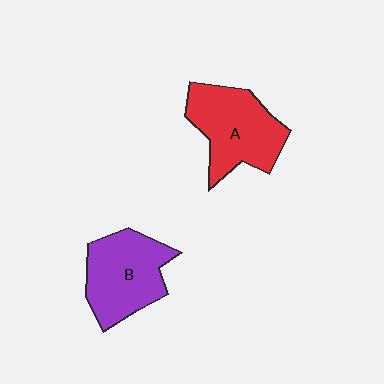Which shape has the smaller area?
Shape B (purple).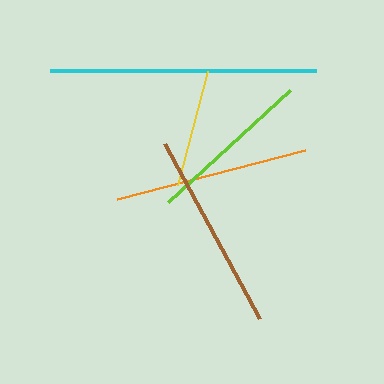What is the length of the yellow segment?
The yellow segment is approximately 117 pixels long.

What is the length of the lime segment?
The lime segment is approximately 166 pixels long.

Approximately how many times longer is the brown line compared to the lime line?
The brown line is approximately 1.2 times the length of the lime line.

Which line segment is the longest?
The cyan line is the longest at approximately 266 pixels.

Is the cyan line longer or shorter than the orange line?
The cyan line is longer than the orange line.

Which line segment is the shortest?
The yellow line is the shortest at approximately 117 pixels.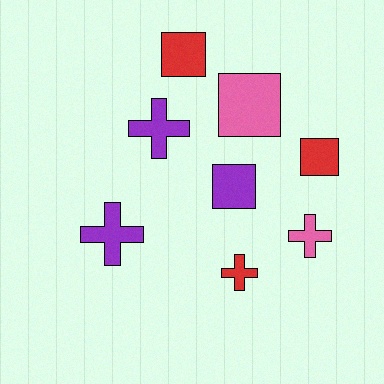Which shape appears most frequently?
Square, with 4 objects.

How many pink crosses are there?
There is 1 pink cross.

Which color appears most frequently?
Purple, with 3 objects.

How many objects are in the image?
There are 8 objects.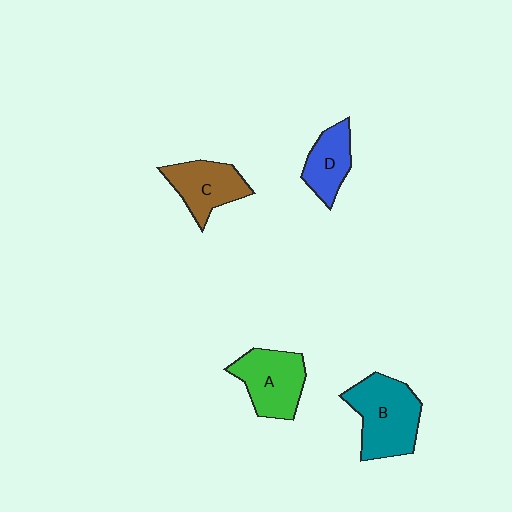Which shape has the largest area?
Shape B (teal).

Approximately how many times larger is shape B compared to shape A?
Approximately 1.2 times.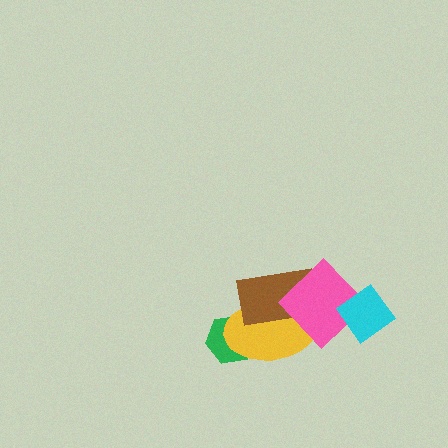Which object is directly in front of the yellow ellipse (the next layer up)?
The brown rectangle is directly in front of the yellow ellipse.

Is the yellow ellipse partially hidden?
Yes, it is partially covered by another shape.